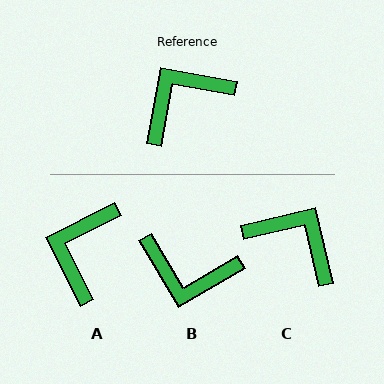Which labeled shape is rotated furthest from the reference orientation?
B, about 131 degrees away.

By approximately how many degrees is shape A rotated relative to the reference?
Approximately 37 degrees counter-clockwise.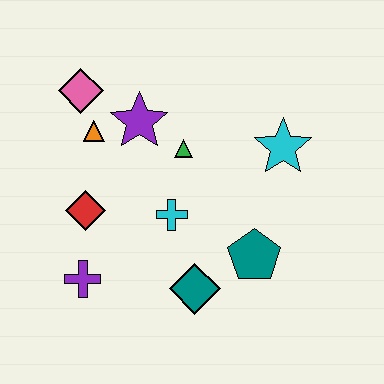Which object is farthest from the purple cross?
The cyan star is farthest from the purple cross.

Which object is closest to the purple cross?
The red diamond is closest to the purple cross.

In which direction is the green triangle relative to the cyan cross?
The green triangle is above the cyan cross.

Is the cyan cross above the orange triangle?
No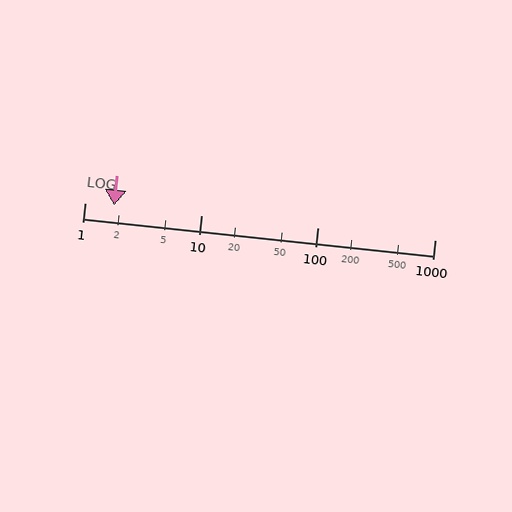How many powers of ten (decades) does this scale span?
The scale spans 3 decades, from 1 to 1000.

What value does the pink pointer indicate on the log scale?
The pointer indicates approximately 1.8.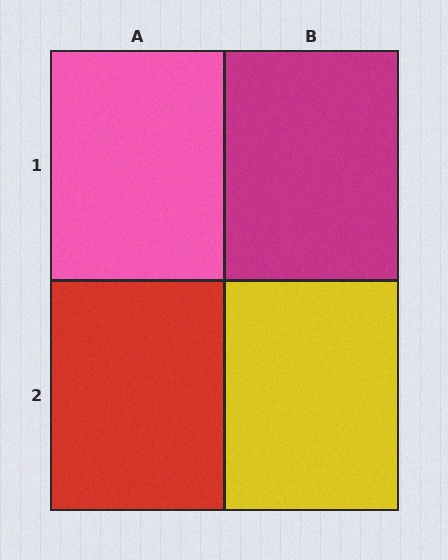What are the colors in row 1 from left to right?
Pink, magenta.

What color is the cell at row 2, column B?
Yellow.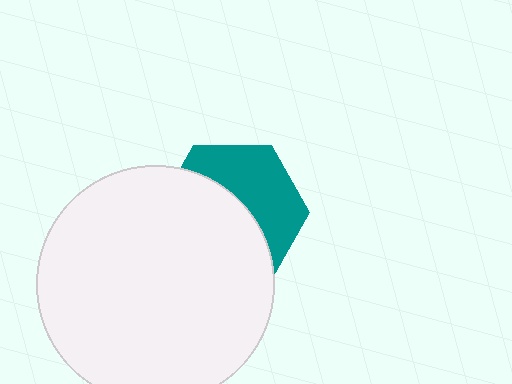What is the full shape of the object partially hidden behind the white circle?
The partially hidden object is a teal hexagon.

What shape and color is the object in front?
The object in front is a white circle.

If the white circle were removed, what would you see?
You would see the complete teal hexagon.